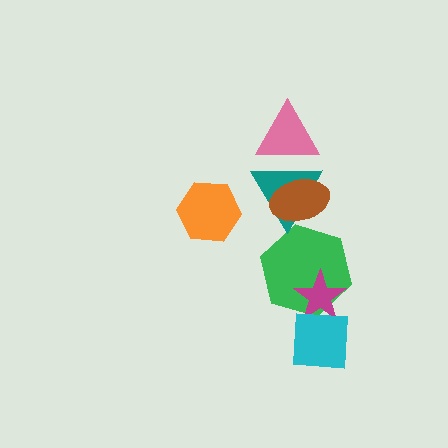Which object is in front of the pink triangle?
The teal triangle is in front of the pink triangle.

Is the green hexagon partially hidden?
Yes, it is partially covered by another shape.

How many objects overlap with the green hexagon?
2 objects overlap with the green hexagon.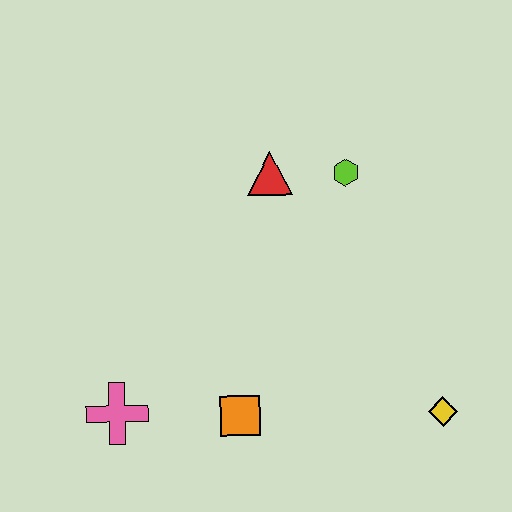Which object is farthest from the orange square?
The lime hexagon is farthest from the orange square.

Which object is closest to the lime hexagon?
The red triangle is closest to the lime hexagon.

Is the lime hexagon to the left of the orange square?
No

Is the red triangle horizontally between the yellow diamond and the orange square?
Yes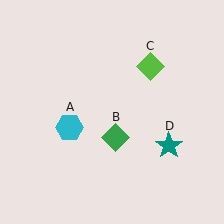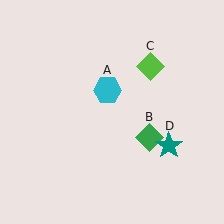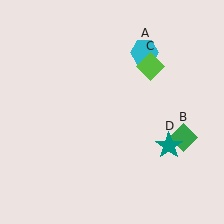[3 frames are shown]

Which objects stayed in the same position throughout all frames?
Lime diamond (object C) and teal star (object D) remained stationary.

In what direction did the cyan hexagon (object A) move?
The cyan hexagon (object A) moved up and to the right.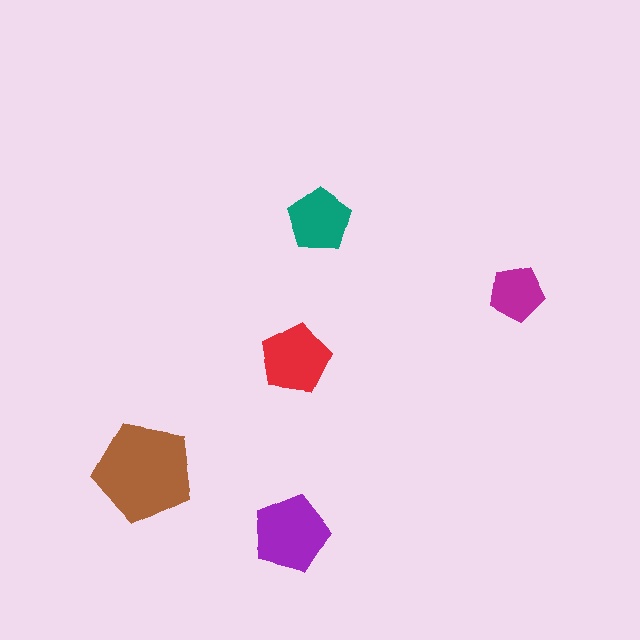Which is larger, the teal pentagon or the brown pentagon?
The brown one.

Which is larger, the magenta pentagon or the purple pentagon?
The purple one.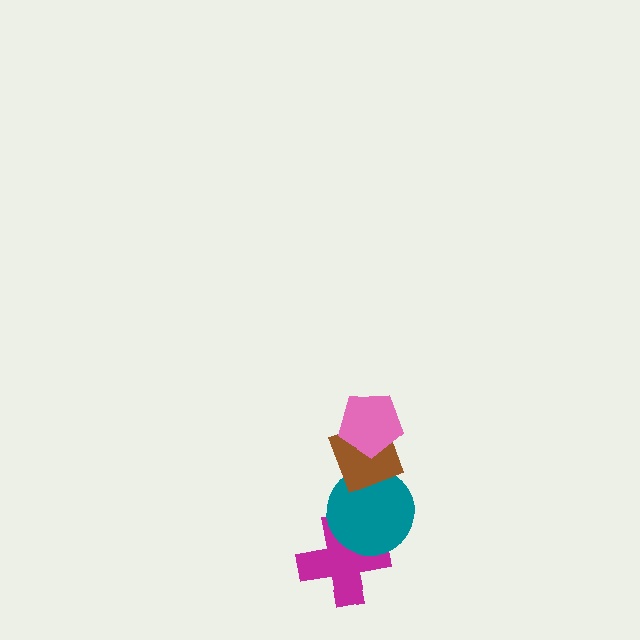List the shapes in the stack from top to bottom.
From top to bottom: the pink pentagon, the brown diamond, the teal circle, the magenta cross.